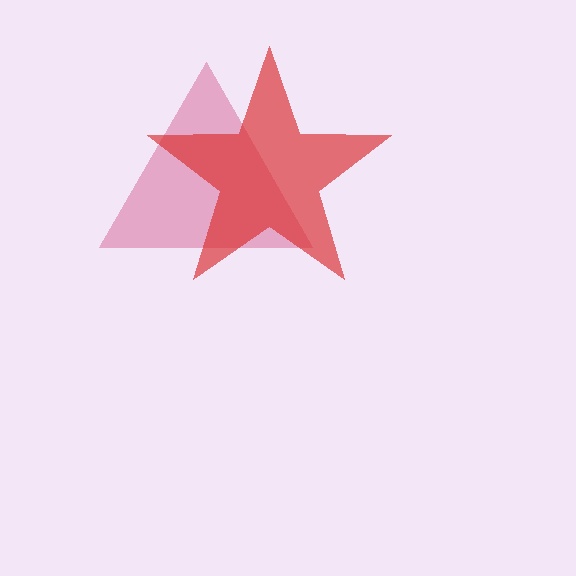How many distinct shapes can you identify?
There are 2 distinct shapes: a pink triangle, a red star.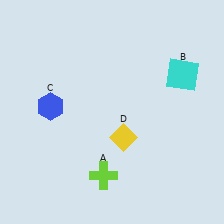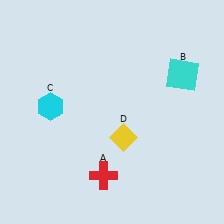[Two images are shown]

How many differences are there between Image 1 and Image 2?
There are 2 differences between the two images.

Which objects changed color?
A changed from lime to red. C changed from blue to cyan.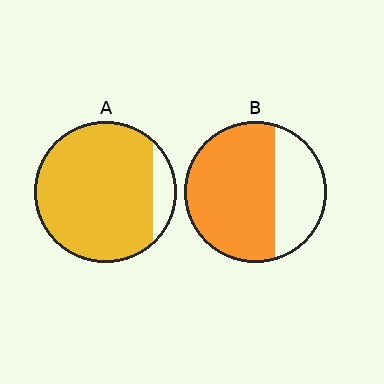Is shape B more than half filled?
Yes.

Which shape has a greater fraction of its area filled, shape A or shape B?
Shape A.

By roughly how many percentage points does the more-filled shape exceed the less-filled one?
By roughly 20 percentage points (A over B).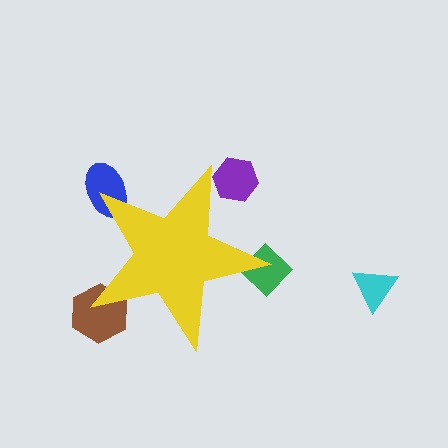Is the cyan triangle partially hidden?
No, the cyan triangle is fully visible.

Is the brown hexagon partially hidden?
Yes, the brown hexagon is partially hidden behind the yellow star.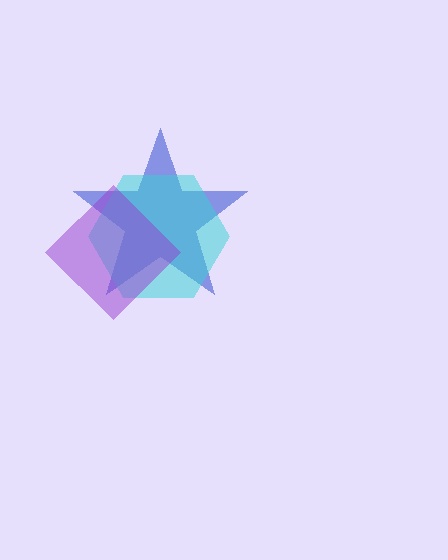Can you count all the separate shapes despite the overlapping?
Yes, there are 3 separate shapes.